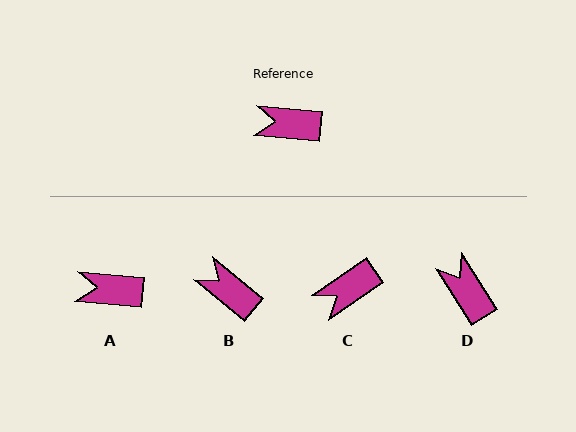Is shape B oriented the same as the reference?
No, it is off by about 34 degrees.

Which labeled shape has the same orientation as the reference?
A.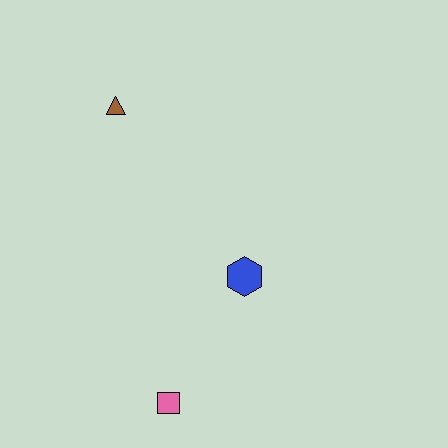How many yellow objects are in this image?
There are no yellow objects.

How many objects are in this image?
There are 3 objects.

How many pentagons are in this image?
There are no pentagons.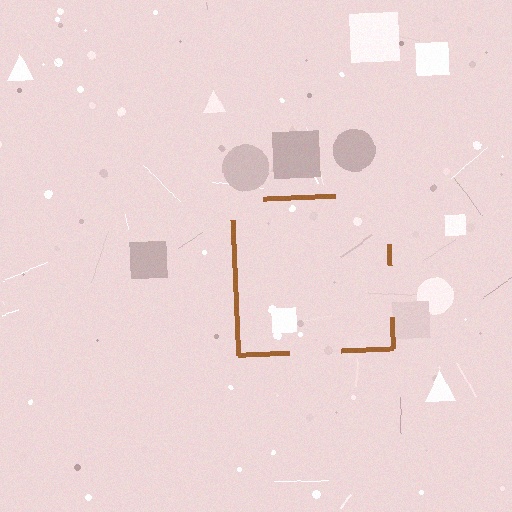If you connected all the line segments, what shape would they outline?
They would outline a square.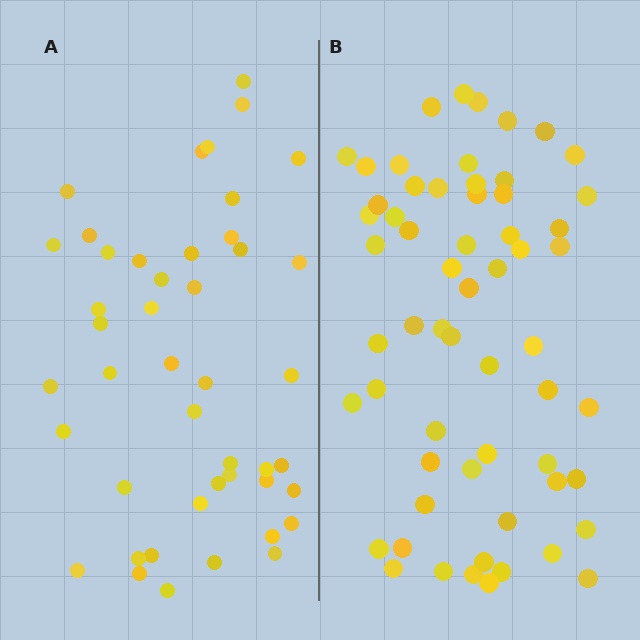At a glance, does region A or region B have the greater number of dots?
Region B (the right region) has more dots.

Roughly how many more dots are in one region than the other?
Region B has approximately 15 more dots than region A.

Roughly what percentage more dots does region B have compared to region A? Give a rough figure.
About 35% more.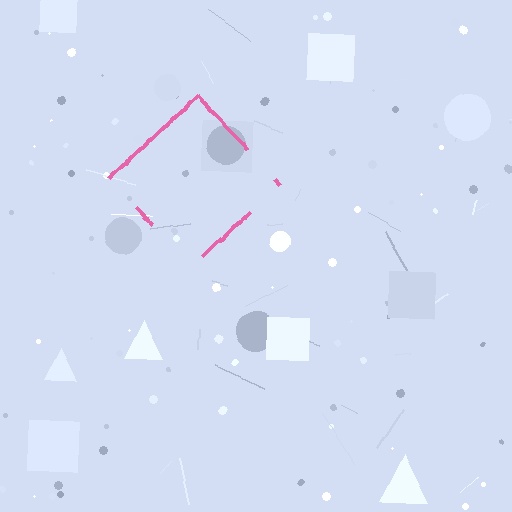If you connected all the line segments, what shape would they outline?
They would outline a diamond.